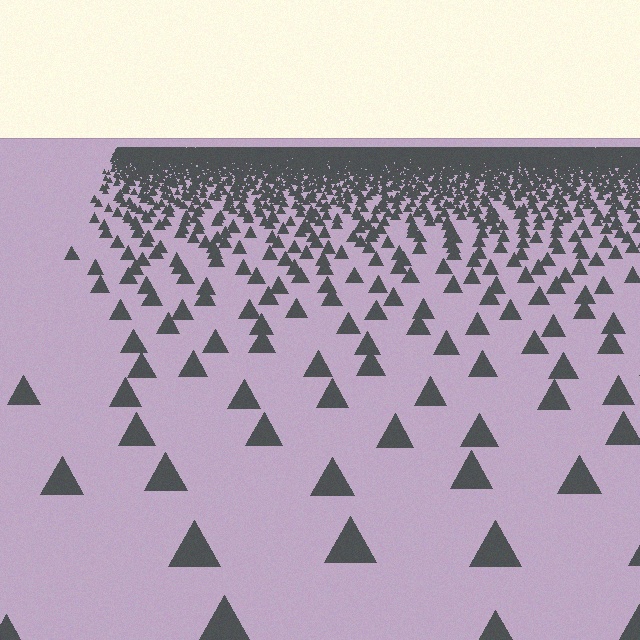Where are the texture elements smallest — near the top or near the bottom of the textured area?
Near the top.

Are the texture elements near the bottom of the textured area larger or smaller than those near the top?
Larger. Near the bottom, elements are closer to the viewer and appear at a bigger on-screen size.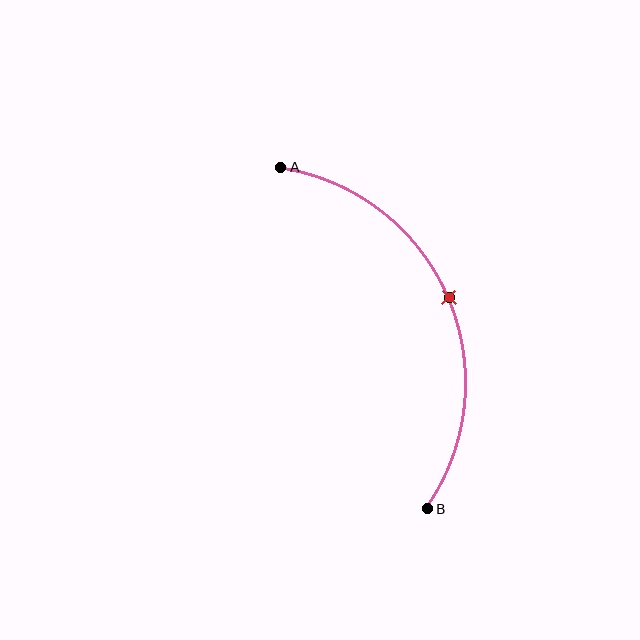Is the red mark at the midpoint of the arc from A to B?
Yes. The red mark lies on the arc at equal arc-length from both A and B — it is the arc midpoint.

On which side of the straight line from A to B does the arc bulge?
The arc bulges to the right of the straight line connecting A and B.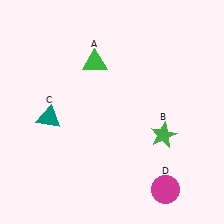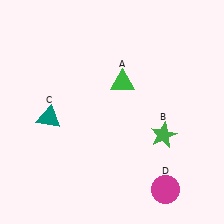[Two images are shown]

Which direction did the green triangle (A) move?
The green triangle (A) moved right.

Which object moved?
The green triangle (A) moved right.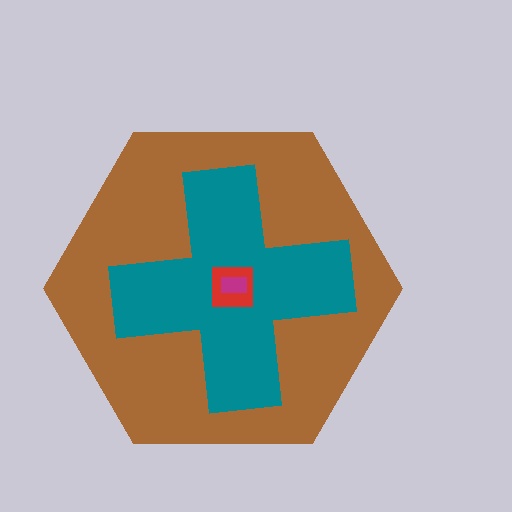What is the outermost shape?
The brown hexagon.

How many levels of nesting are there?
4.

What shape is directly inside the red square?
The magenta rectangle.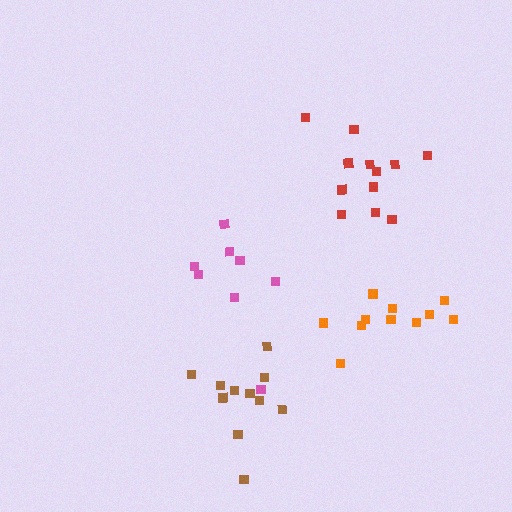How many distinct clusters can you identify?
There are 4 distinct clusters.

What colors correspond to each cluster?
The clusters are colored: pink, red, orange, brown.